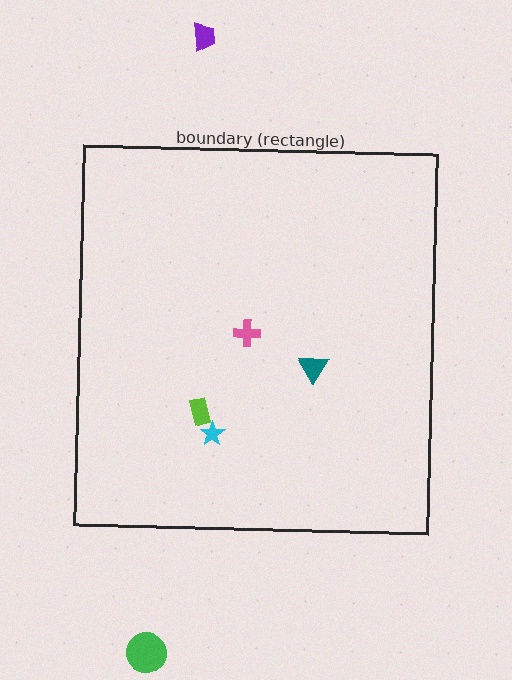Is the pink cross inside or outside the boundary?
Inside.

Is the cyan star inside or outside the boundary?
Inside.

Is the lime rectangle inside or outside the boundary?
Inside.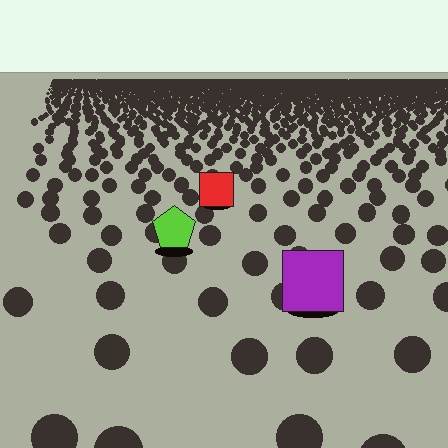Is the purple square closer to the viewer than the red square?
Yes. The purple square is closer — you can tell from the texture gradient: the ground texture is coarser near it.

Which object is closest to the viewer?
The purple square is closest. The texture marks near it are larger and more spread out.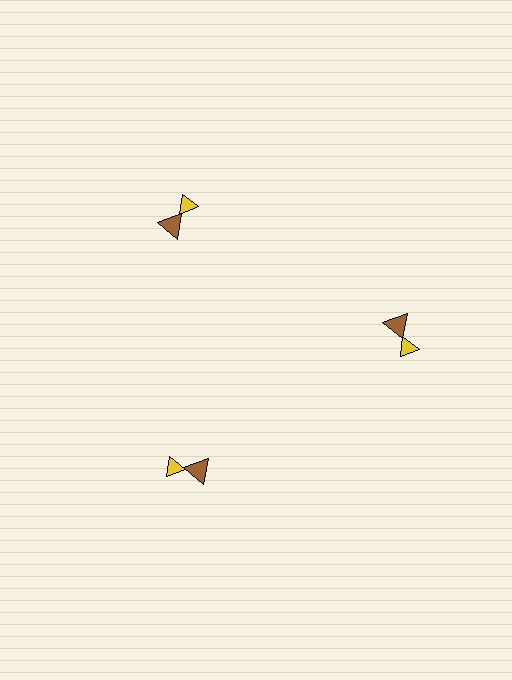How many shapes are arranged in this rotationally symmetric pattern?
There are 6 shapes, arranged in 3 groups of 2.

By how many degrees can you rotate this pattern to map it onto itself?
The pattern maps onto itself every 120 degrees of rotation.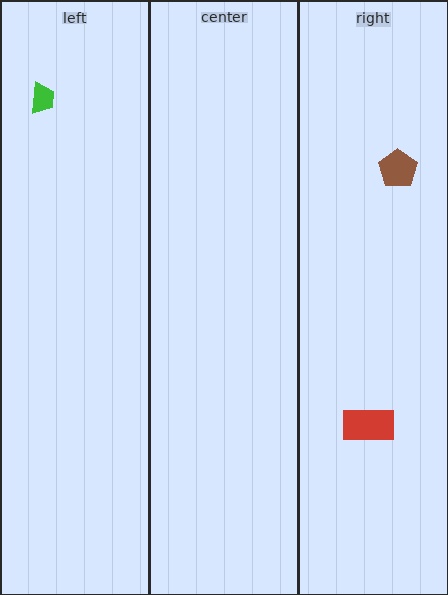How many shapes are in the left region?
1.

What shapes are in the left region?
The green trapezoid.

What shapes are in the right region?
The red rectangle, the brown pentagon.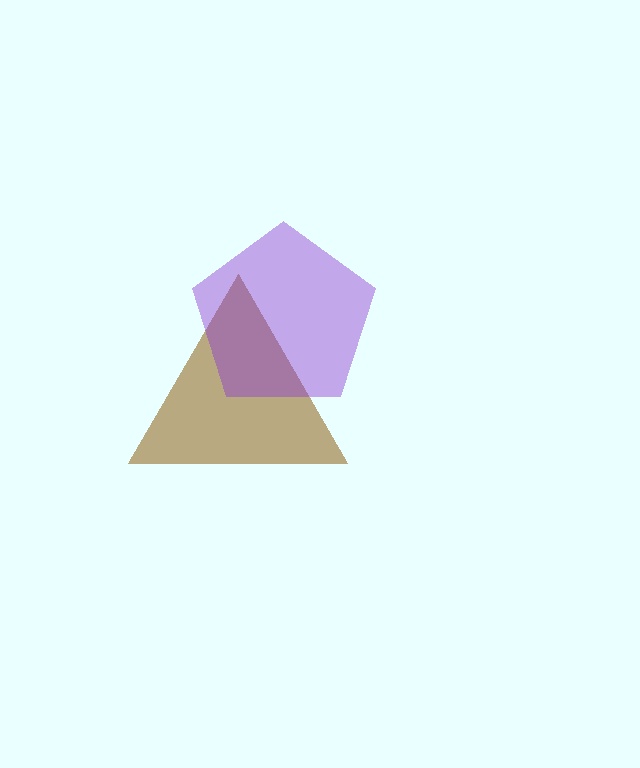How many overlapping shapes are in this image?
There are 2 overlapping shapes in the image.